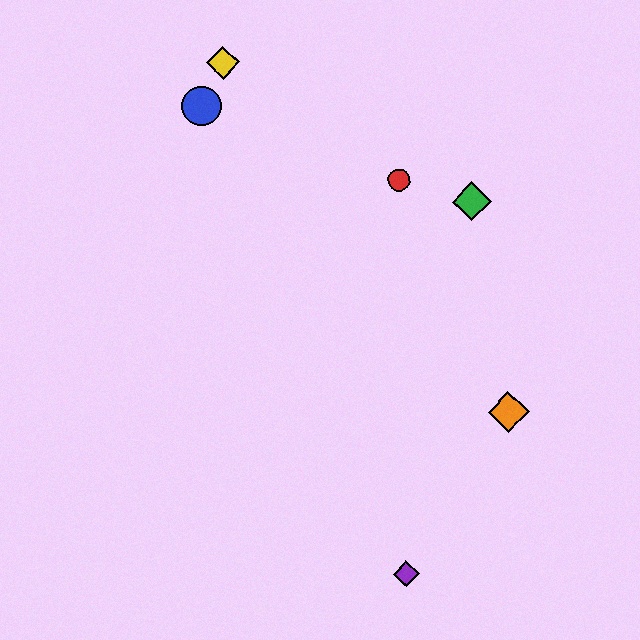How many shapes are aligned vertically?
2 shapes (the red circle, the purple diamond) are aligned vertically.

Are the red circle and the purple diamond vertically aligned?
Yes, both are at x≈399.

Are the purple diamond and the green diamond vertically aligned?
No, the purple diamond is at x≈406 and the green diamond is at x≈472.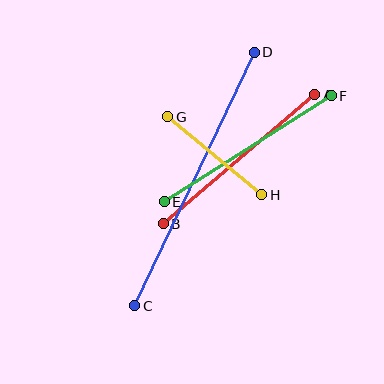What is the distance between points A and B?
The distance is approximately 199 pixels.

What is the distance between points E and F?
The distance is approximately 198 pixels.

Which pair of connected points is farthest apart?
Points C and D are farthest apart.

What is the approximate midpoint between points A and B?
The midpoint is at approximately (239, 159) pixels.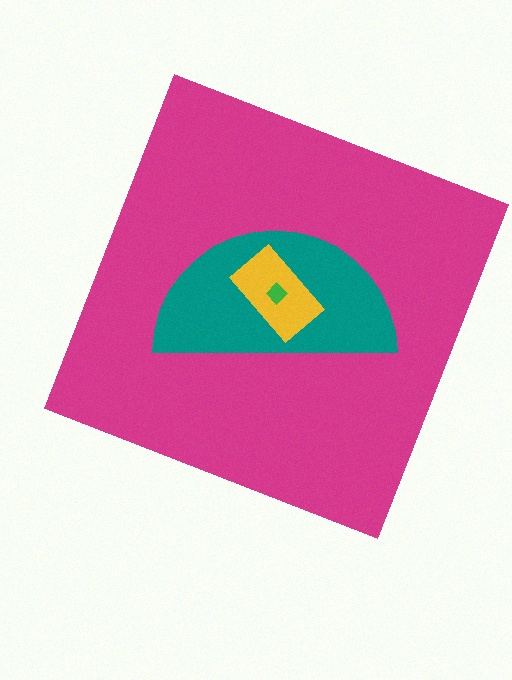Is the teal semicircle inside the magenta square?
Yes.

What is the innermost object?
The green diamond.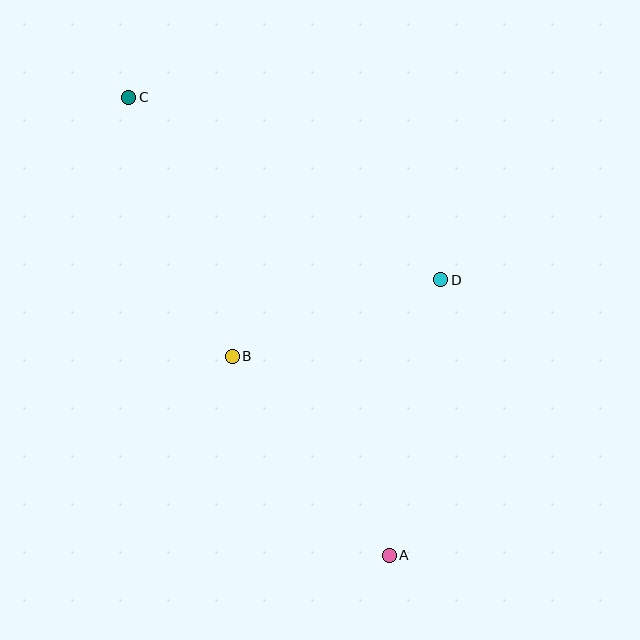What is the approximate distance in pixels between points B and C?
The distance between B and C is approximately 279 pixels.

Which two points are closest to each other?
Points B and D are closest to each other.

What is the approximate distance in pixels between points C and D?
The distance between C and D is approximately 361 pixels.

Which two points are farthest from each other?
Points A and C are farthest from each other.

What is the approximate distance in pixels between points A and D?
The distance between A and D is approximately 280 pixels.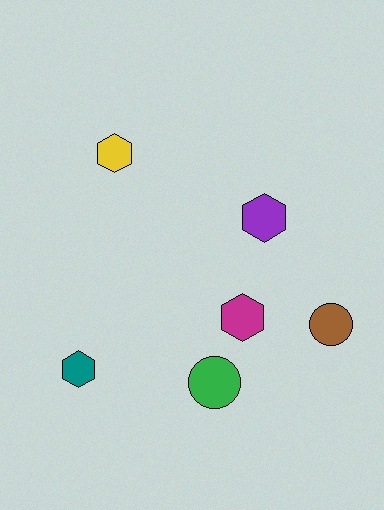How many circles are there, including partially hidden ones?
There are 2 circles.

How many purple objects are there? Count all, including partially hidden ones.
There is 1 purple object.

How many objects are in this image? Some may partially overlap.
There are 6 objects.